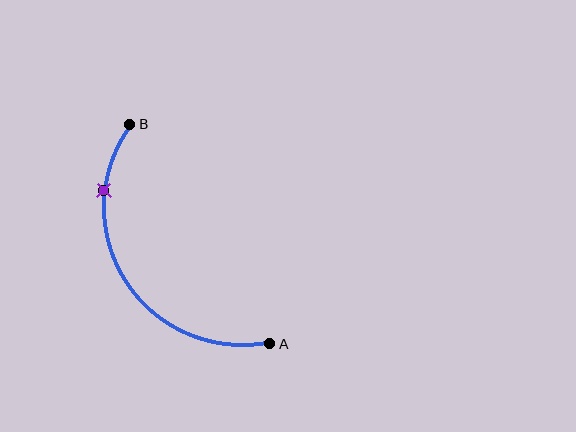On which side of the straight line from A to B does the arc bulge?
The arc bulges to the left of the straight line connecting A and B.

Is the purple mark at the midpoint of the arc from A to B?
No. The purple mark lies on the arc but is closer to endpoint B. The arc midpoint would be at the point on the curve equidistant along the arc from both A and B.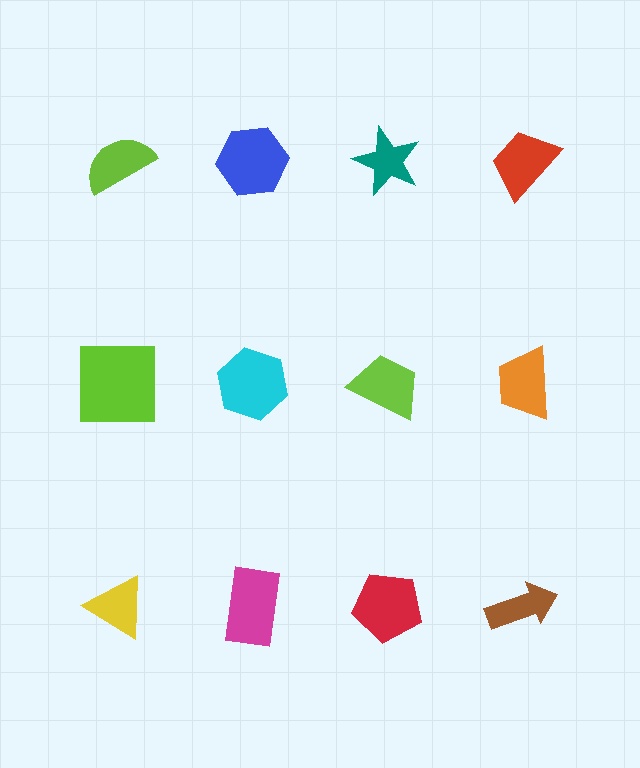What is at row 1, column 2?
A blue hexagon.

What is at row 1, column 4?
A red trapezoid.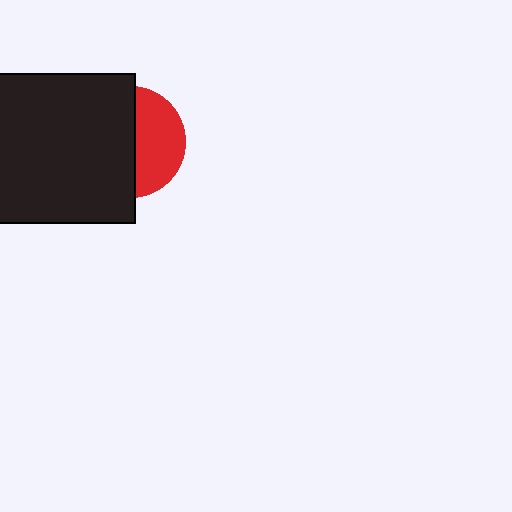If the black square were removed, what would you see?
You would see the complete red circle.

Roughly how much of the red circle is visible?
A small part of it is visible (roughly 44%).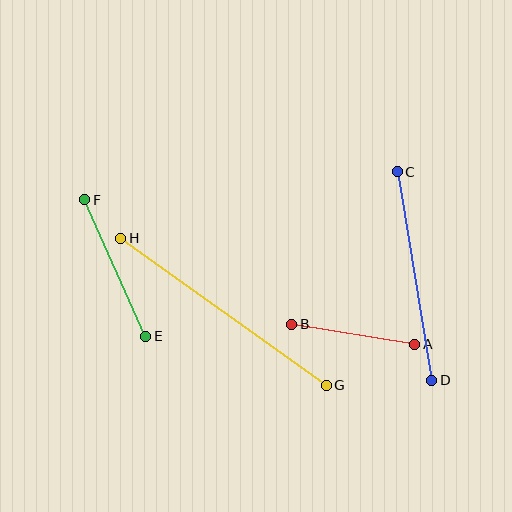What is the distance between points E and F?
The distance is approximately 149 pixels.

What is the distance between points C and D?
The distance is approximately 212 pixels.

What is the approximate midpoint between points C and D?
The midpoint is at approximately (414, 276) pixels.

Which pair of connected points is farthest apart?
Points G and H are farthest apart.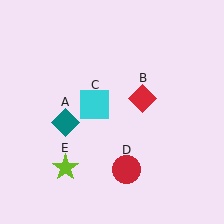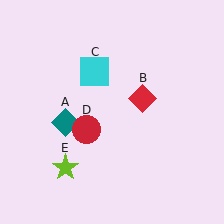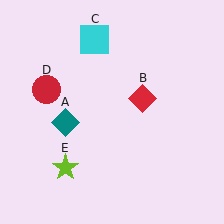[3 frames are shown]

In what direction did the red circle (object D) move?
The red circle (object D) moved up and to the left.